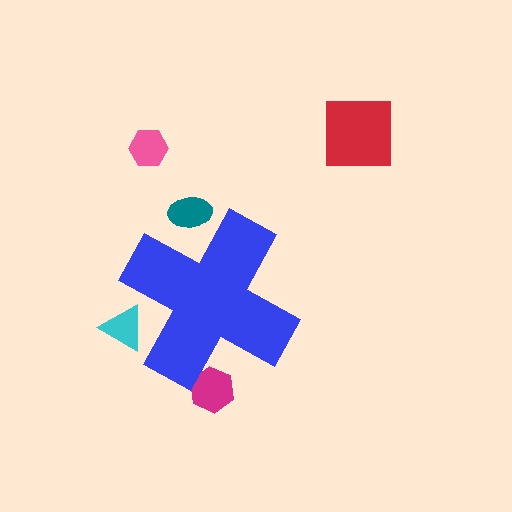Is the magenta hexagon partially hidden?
Yes, the magenta hexagon is partially hidden behind the blue cross.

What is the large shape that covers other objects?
A blue cross.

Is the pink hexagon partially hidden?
No, the pink hexagon is fully visible.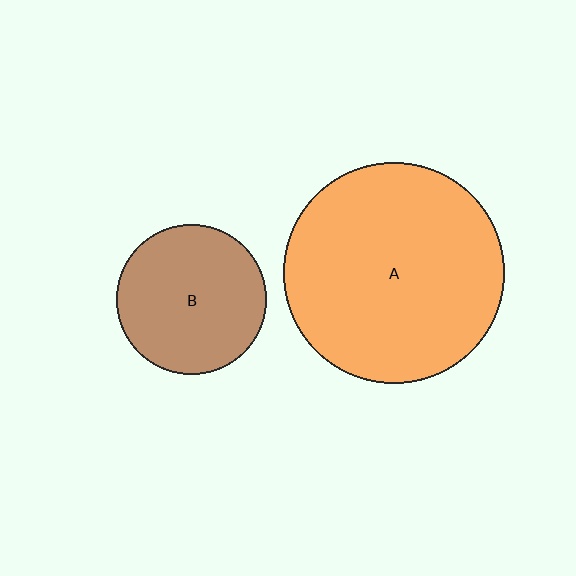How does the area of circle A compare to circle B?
Approximately 2.1 times.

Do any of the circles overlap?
No, none of the circles overlap.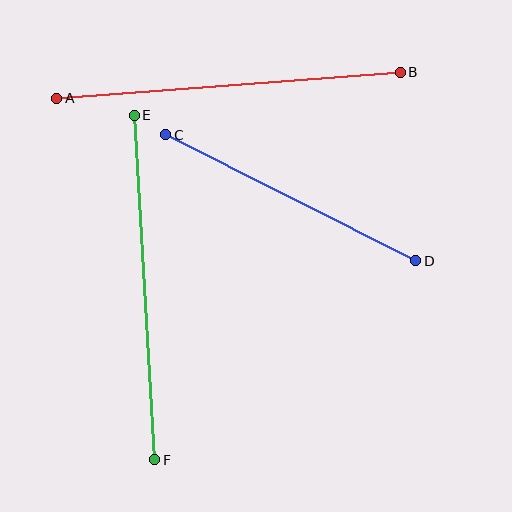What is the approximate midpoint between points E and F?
The midpoint is at approximately (144, 288) pixels.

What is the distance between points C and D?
The distance is approximately 280 pixels.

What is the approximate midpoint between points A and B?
The midpoint is at approximately (229, 85) pixels.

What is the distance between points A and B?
The distance is approximately 345 pixels.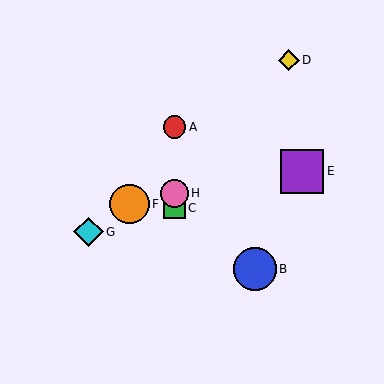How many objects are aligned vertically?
3 objects (A, C, H) are aligned vertically.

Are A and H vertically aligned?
Yes, both are at x≈174.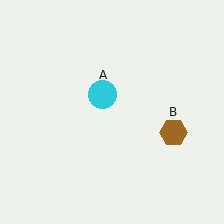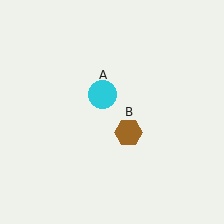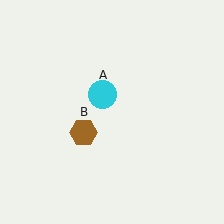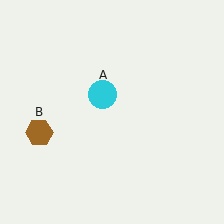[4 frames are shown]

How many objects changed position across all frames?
1 object changed position: brown hexagon (object B).